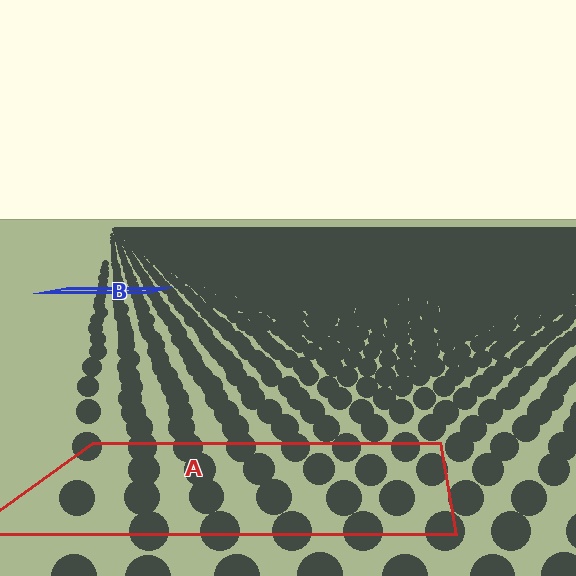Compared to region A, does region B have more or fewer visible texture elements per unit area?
Region B has more texture elements per unit area — they are packed more densely because it is farther away.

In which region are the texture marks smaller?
The texture marks are smaller in region B, because it is farther away.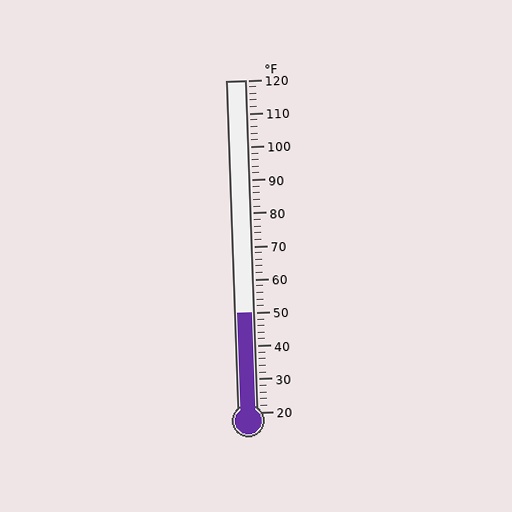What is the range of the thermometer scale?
The thermometer scale ranges from 20°F to 120°F.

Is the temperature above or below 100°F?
The temperature is below 100°F.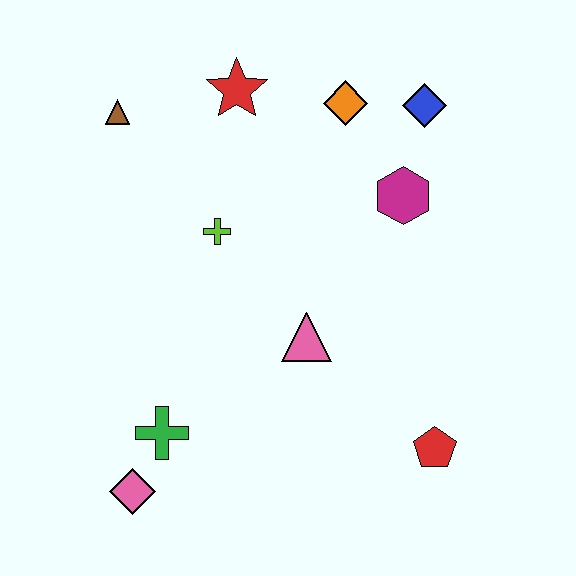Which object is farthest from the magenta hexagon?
The pink diamond is farthest from the magenta hexagon.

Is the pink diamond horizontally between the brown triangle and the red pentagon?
Yes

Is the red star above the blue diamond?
Yes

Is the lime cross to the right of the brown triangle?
Yes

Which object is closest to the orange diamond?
The blue diamond is closest to the orange diamond.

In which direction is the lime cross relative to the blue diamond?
The lime cross is to the left of the blue diamond.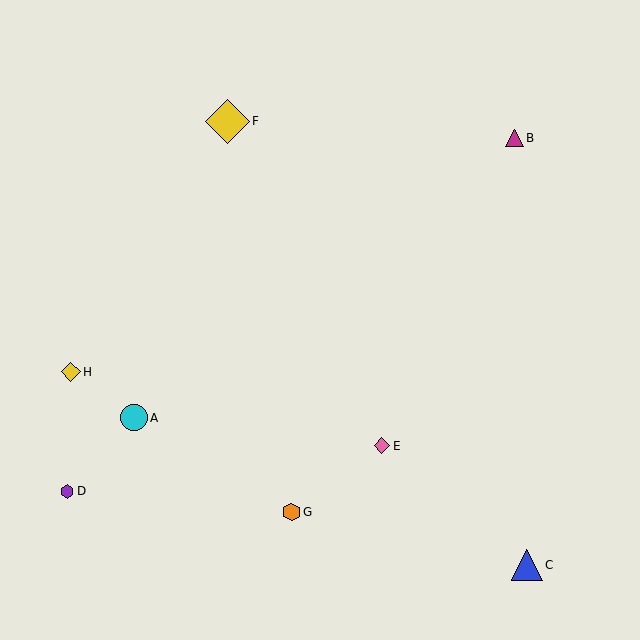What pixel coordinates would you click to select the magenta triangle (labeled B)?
Click at (514, 138) to select the magenta triangle B.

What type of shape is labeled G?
Shape G is an orange hexagon.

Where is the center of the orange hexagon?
The center of the orange hexagon is at (292, 512).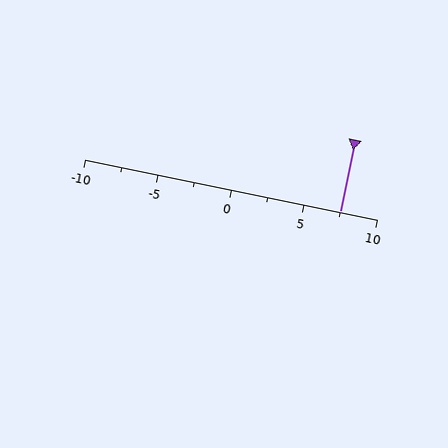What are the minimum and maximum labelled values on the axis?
The axis runs from -10 to 10.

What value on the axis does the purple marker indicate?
The marker indicates approximately 7.5.